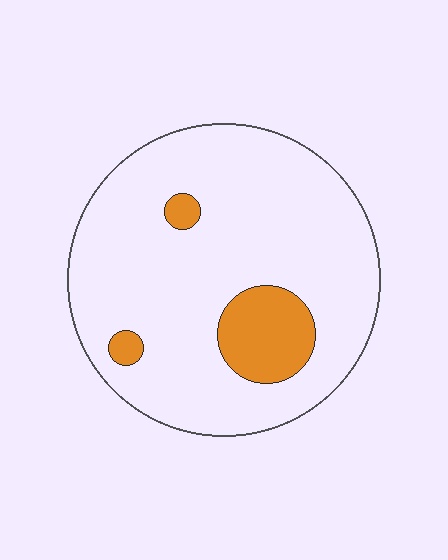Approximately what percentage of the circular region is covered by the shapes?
Approximately 15%.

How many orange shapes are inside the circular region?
3.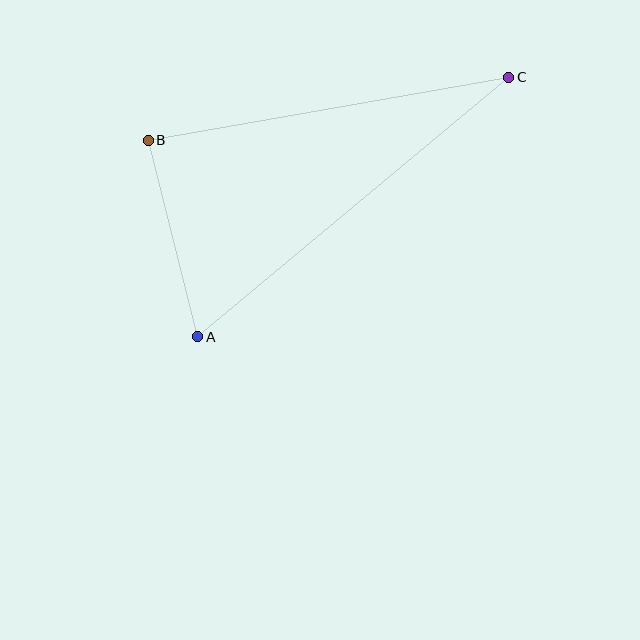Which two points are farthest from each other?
Points A and C are farthest from each other.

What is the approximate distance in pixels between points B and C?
The distance between B and C is approximately 366 pixels.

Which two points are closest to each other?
Points A and B are closest to each other.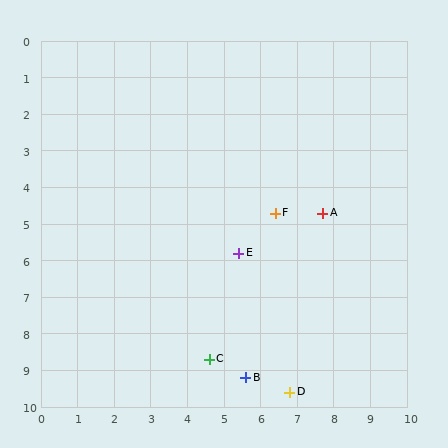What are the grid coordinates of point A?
Point A is at approximately (7.7, 4.7).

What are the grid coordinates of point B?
Point B is at approximately (5.6, 9.2).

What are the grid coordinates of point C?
Point C is at approximately (4.6, 8.7).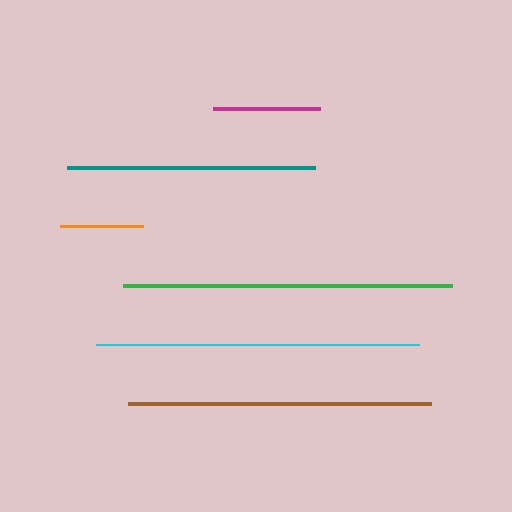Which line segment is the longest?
The green line is the longest at approximately 329 pixels.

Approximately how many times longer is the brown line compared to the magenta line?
The brown line is approximately 2.8 times the length of the magenta line.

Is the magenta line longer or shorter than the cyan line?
The cyan line is longer than the magenta line.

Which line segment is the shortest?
The orange line is the shortest at approximately 83 pixels.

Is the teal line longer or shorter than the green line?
The green line is longer than the teal line.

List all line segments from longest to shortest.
From longest to shortest: green, cyan, brown, teal, magenta, orange.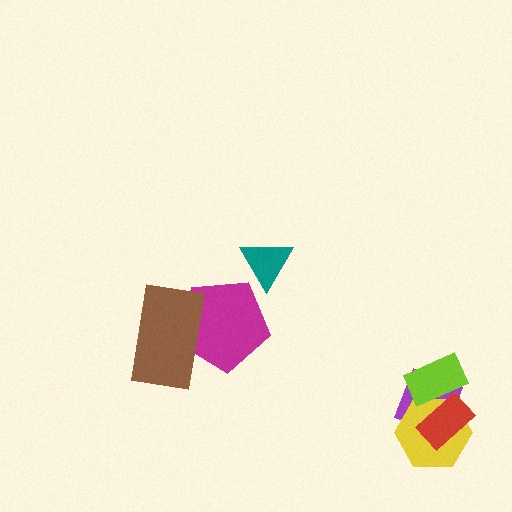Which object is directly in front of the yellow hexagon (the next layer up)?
The lime rectangle is directly in front of the yellow hexagon.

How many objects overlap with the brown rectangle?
1 object overlaps with the brown rectangle.